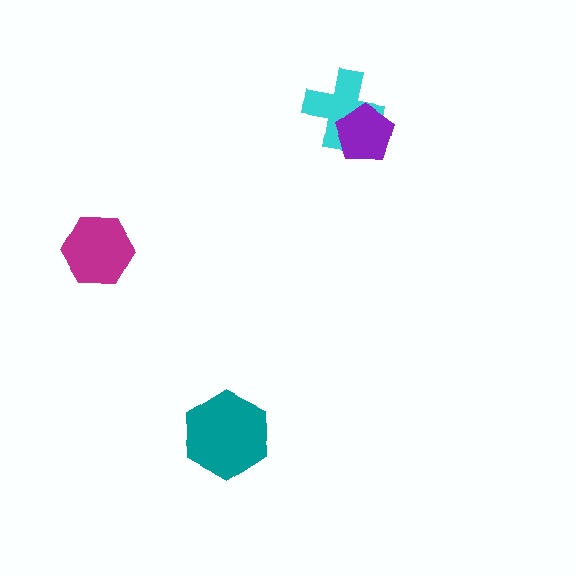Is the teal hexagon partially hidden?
No, no other shape covers it.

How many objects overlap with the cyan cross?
1 object overlaps with the cyan cross.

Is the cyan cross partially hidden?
Yes, it is partially covered by another shape.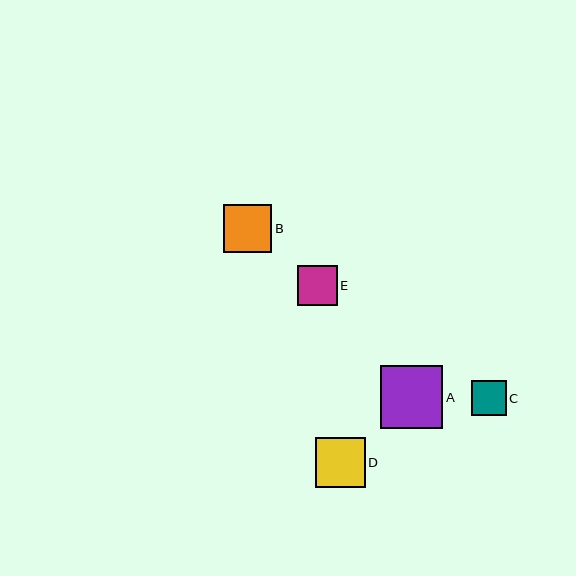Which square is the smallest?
Square C is the smallest with a size of approximately 35 pixels.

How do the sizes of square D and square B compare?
Square D and square B are approximately the same size.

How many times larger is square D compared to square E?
Square D is approximately 1.2 times the size of square E.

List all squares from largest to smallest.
From largest to smallest: A, D, B, E, C.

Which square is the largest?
Square A is the largest with a size of approximately 63 pixels.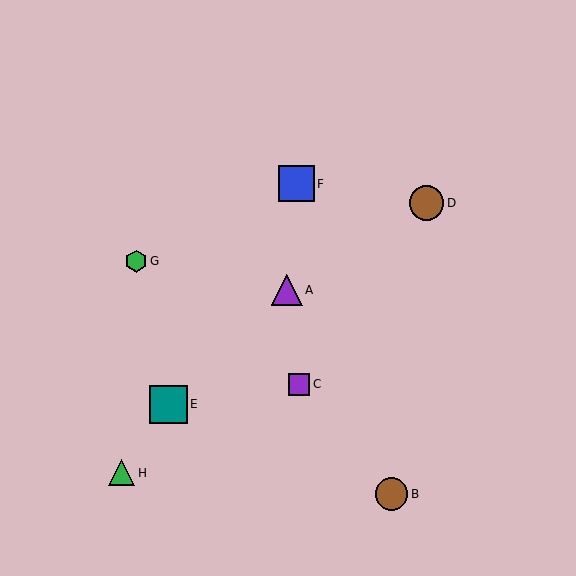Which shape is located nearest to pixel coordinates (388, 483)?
The brown circle (labeled B) at (391, 494) is nearest to that location.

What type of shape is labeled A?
Shape A is a purple triangle.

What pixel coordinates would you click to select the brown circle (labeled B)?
Click at (391, 494) to select the brown circle B.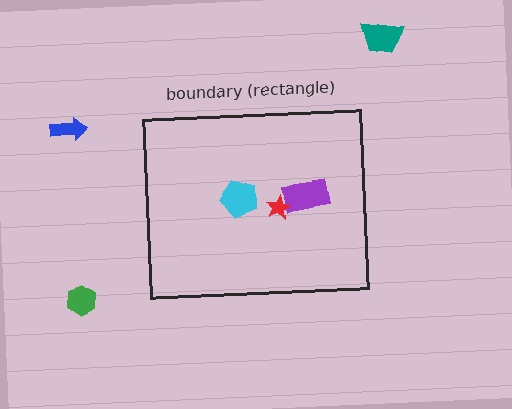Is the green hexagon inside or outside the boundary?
Outside.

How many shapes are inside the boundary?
3 inside, 3 outside.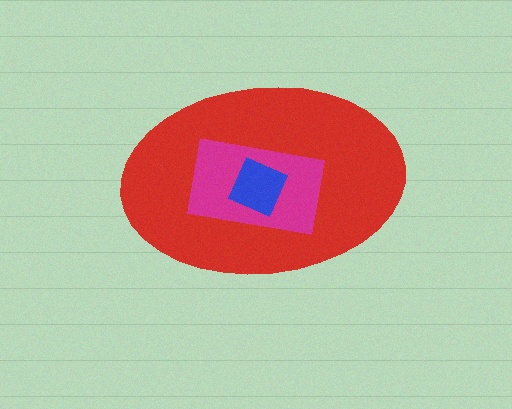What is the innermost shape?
The blue square.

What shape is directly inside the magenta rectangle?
The blue square.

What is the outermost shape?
The red ellipse.